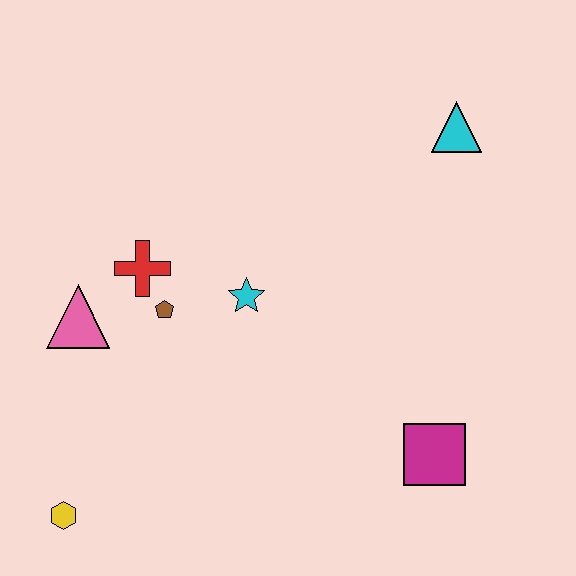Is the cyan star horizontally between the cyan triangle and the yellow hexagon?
Yes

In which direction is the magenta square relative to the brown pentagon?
The magenta square is to the right of the brown pentagon.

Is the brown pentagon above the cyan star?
No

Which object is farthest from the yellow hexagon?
The cyan triangle is farthest from the yellow hexagon.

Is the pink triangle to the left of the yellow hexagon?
No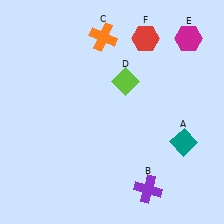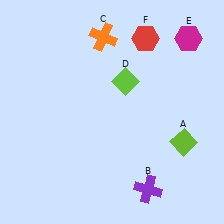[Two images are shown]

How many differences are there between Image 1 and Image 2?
There is 1 difference between the two images.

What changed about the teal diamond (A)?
In Image 1, A is teal. In Image 2, it changed to lime.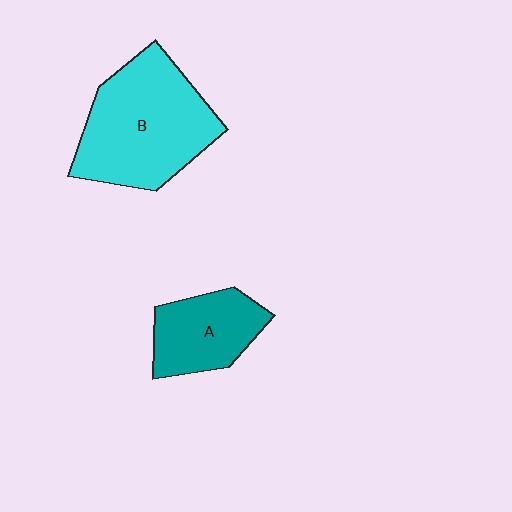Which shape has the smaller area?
Shape A (teal).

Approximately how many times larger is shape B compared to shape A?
Approximately 1.8 times.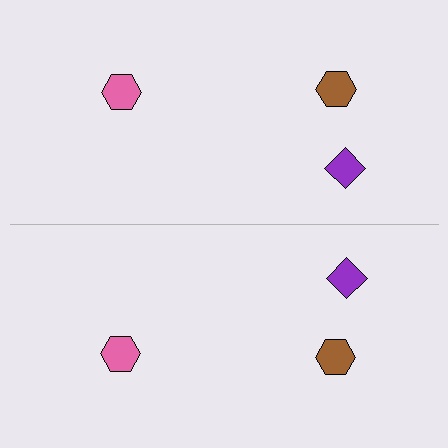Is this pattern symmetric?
Yes, this pattern has bilateral (reflection) symmetry.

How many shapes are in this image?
There are 6 shapes in this image.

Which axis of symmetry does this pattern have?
The pattern has a horizontal axis of symmetry running through the center of the image.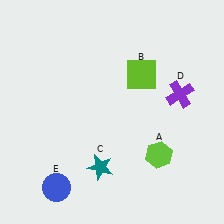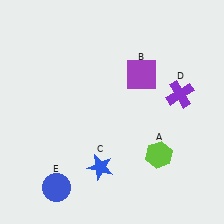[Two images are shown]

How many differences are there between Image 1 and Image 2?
There are 2 differences between the two images.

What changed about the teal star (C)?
In Image 1, C is teal. In Image 2, it changed to blue.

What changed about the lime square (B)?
In Image 1, B is lime. In Image 2, it changed to purple.